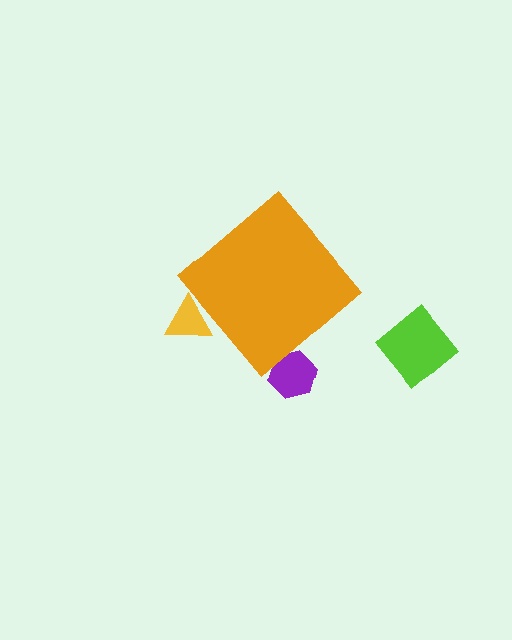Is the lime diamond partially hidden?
No, the lime diamond is fully visible.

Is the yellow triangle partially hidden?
Yes, the yellow triangle is partially hidden behind the orange diamond.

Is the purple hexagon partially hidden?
Yes, the purple hexagon is partially hidden behind the orange diamond.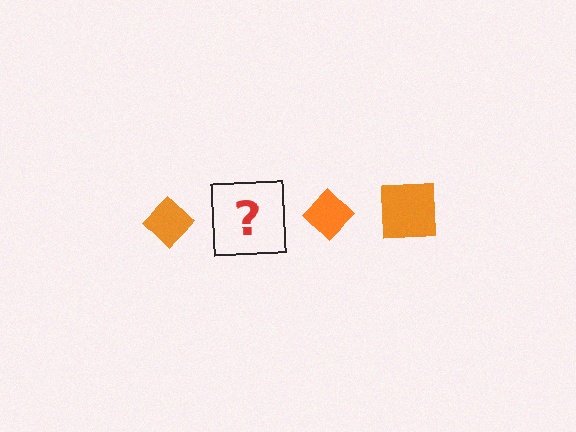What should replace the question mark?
The question mark should be replaced with an orange square.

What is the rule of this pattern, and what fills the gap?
The rule is that the pattern cycles through diamond, square shapes in orange. The gap should be filled with an orange square.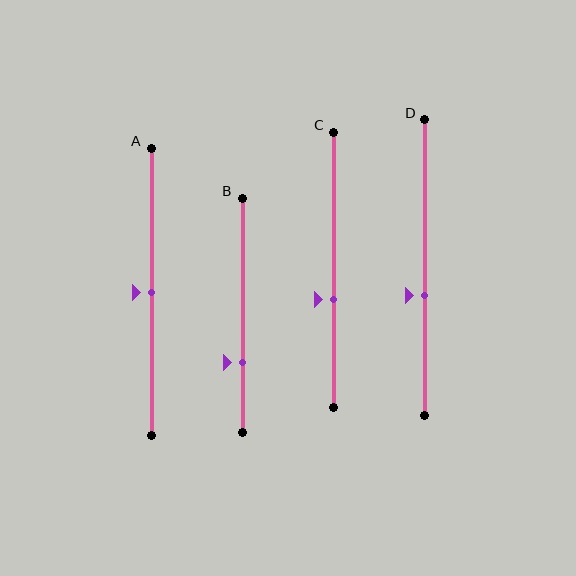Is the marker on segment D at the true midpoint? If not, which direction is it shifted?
No, the marker on segment D is shifted downward by about 9% of the segment length.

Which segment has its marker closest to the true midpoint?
Segment A has its marker closest to the true midpoint.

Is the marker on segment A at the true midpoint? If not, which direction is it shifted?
Yes, the marker on segment A is at the true midpoint.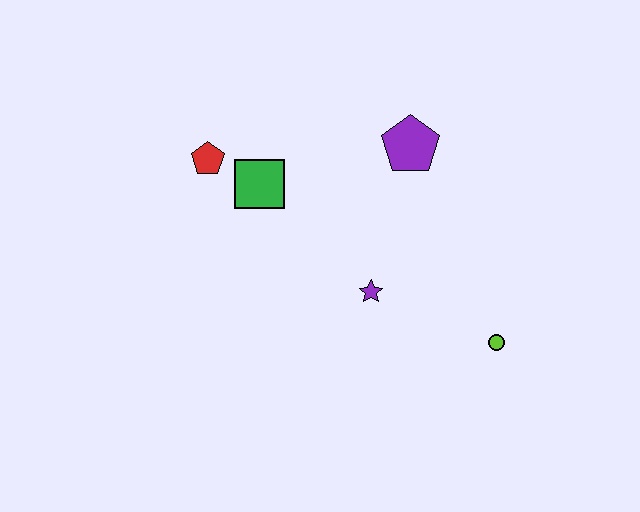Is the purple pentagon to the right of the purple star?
Yes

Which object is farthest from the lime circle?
The red pentagon is farthest from the lime circle.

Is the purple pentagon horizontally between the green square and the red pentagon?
No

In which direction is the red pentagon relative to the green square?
The red pentagon is to the left of the green square.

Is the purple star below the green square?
Yes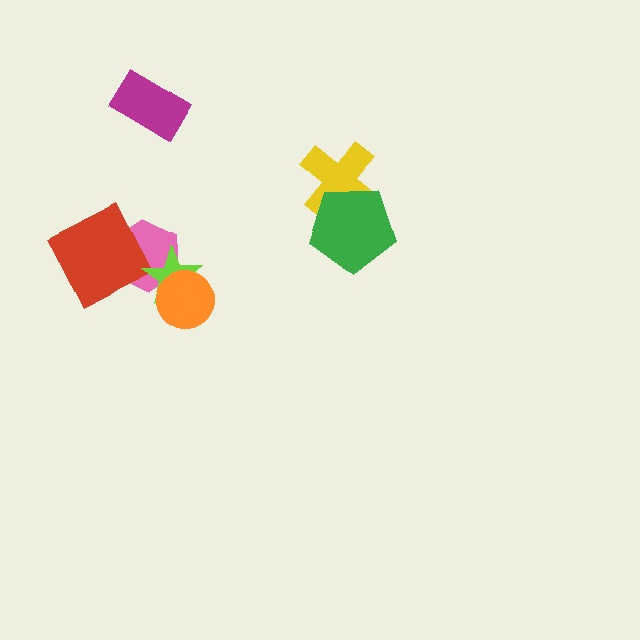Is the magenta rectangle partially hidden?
No, no other shape covers it.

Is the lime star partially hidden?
Yes, it is partially covered by another shape.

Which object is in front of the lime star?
The orange circle is in front of the lime star.